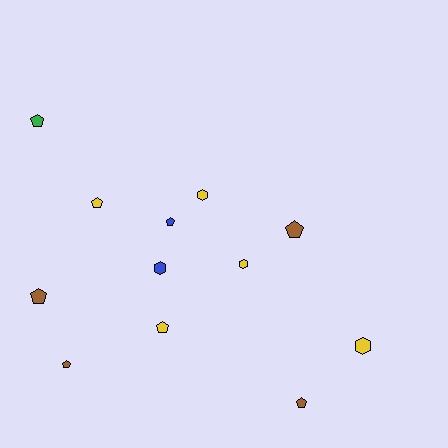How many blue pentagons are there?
There is 1 blue pentagon.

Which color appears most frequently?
Yellow, with 5 objects.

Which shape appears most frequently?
Pentagon, with 8 objects.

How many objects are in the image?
There are 12 objects.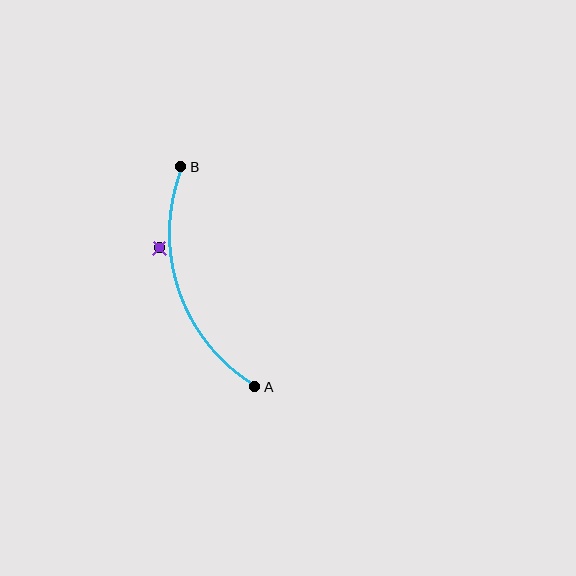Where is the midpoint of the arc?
The arc midpoint is the point on the curve farthest from the straight line joining A and B. It sits to the left of that line.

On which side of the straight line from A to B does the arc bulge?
The arc bulges to the left of the straight line connecting A and B.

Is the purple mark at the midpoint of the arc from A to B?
No — the purple mark does not lie on the arc at all. It sits slightly outside the curve.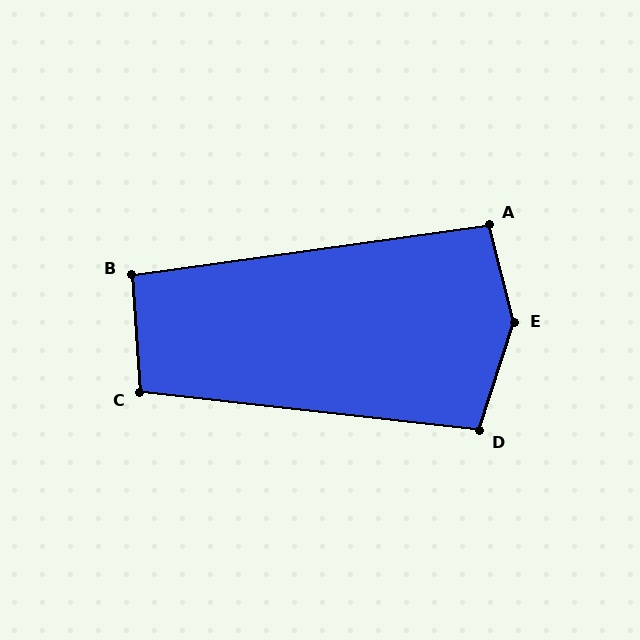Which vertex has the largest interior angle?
E, at approximately 148 degrees.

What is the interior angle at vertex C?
Approximately 101 degrees (obtuse).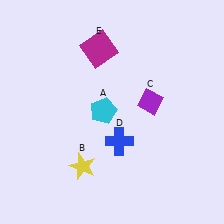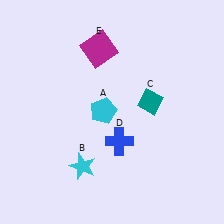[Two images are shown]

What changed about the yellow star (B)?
In Image 1, B is yellow. In Image 2, it changed to cyan.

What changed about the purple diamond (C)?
In Image 1, C is purple. In Image 2, it changed to teal.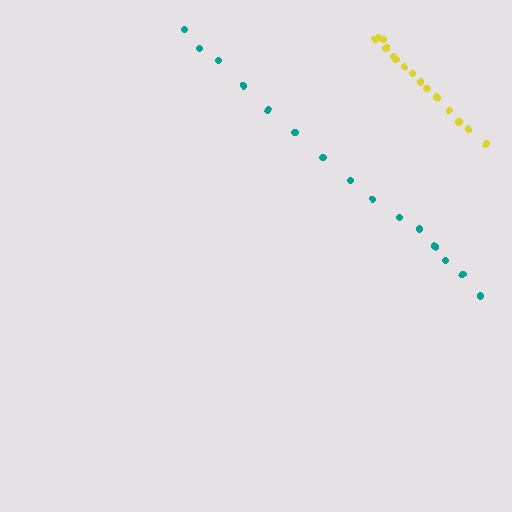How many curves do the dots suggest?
There are 2 distinct paths.